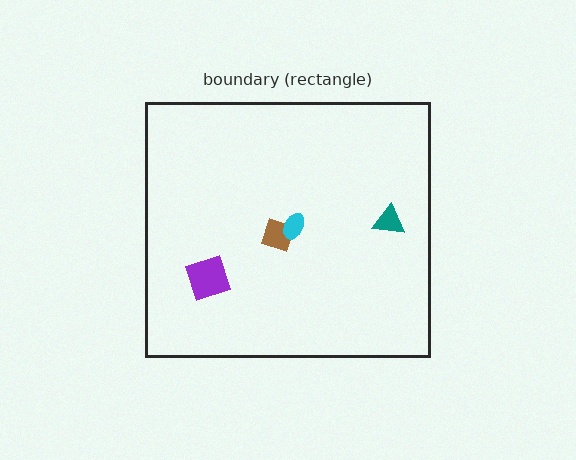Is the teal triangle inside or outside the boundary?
Inside.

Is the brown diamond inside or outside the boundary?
Inside.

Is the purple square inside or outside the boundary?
Inside.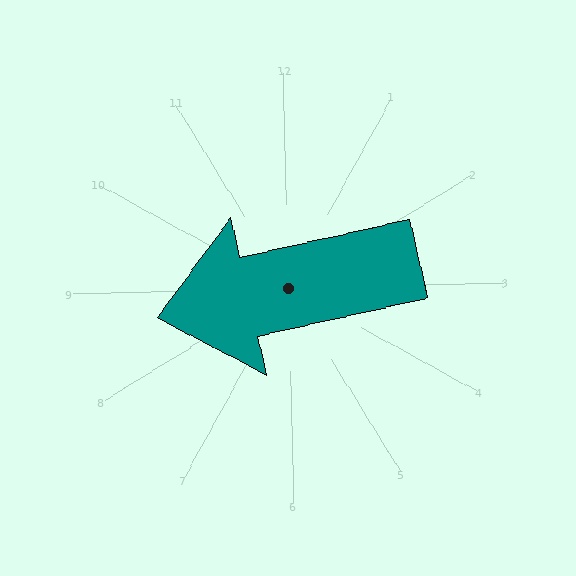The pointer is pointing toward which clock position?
Roughly 9 o'clock.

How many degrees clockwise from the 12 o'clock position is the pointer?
Approximately 259 degrees.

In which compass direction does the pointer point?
West.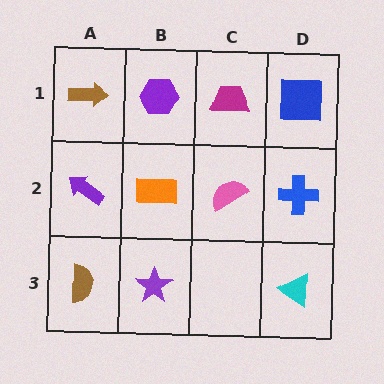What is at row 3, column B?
A purple star.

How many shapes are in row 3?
3 shapes.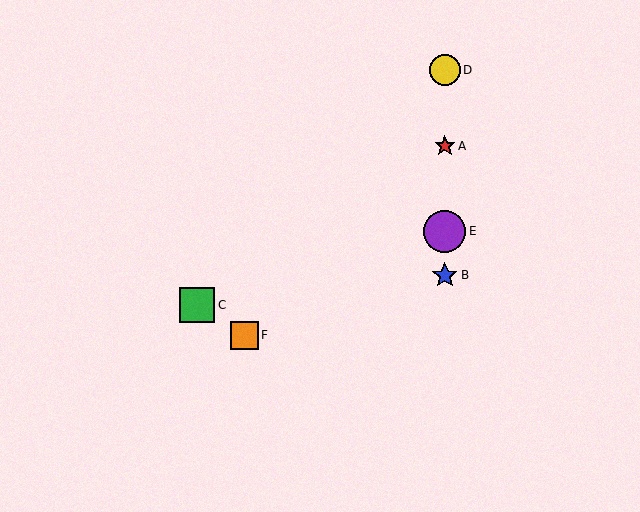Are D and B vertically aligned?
Yes, both are at x≈445.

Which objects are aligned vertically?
Objects A, B, D, E are aligned vertically.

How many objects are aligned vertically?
4 objects (A, B, D, E) are aligned vertically.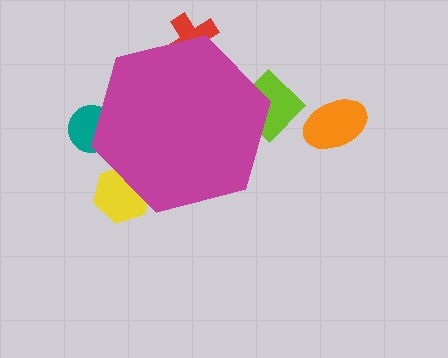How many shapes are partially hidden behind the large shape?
4 shapes are partially hidden.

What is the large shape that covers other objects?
A magenta hexagon.